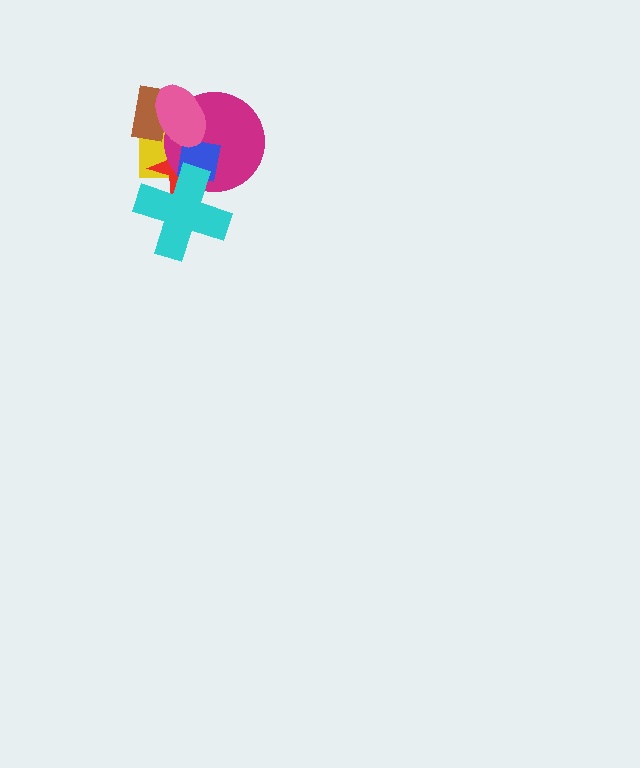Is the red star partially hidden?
Yes, it is partially covered by another shape.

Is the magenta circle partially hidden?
Yes, it is partially covered by another shape.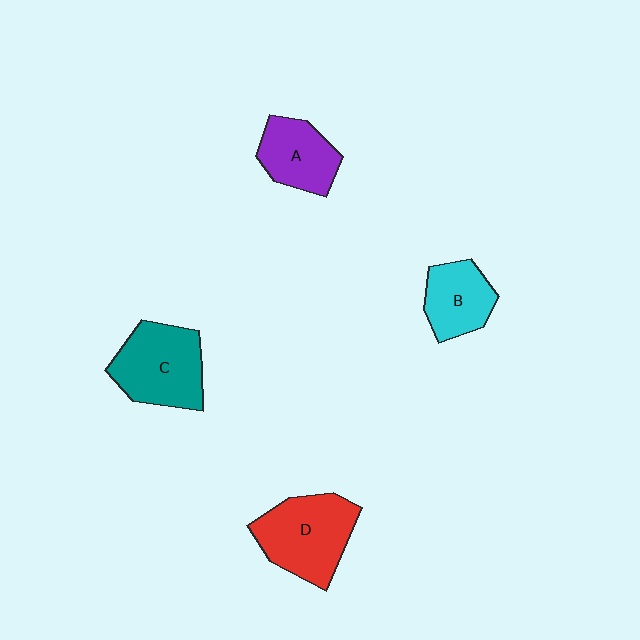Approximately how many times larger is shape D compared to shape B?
Approximately 1.5 times.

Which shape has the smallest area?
Shape B (cyan).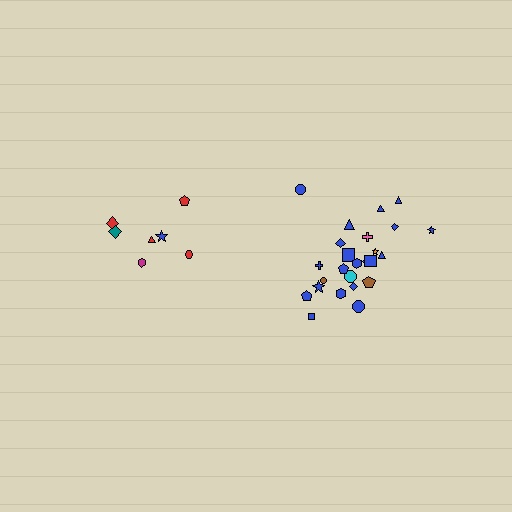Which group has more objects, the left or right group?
The right group.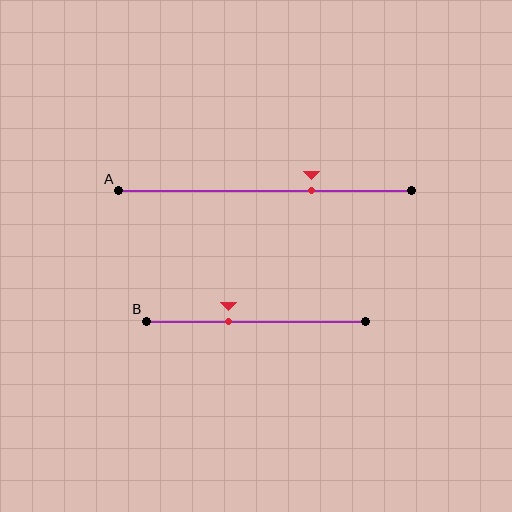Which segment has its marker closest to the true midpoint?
Segment B has its marker closest to the true midpoint.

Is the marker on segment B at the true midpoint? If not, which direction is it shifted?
No, the marker on segment B is shifted to the left by about 13% of the segment length.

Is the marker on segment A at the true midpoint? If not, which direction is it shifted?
No, the marker on segment A is shifted to the right by about 16% of the segment length.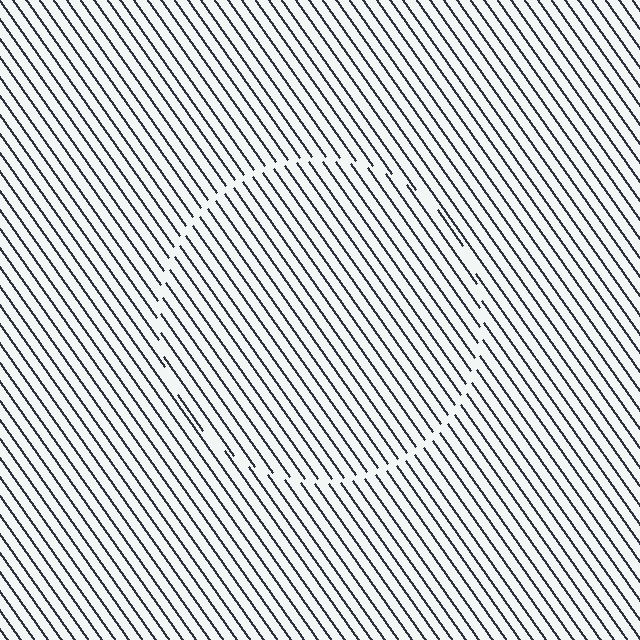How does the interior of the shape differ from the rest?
The interior of the shape contains the same grating, shifted by half a period — the contour is defined by the phase discontinuity where line-ends from the inner and outer gratings abut.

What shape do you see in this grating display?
An illusory circle. The interior of the shape contains the same grating, shifted by half a period — the contour is defined by the phase discontinuity where line-ends from the inner and outer gratings abut.